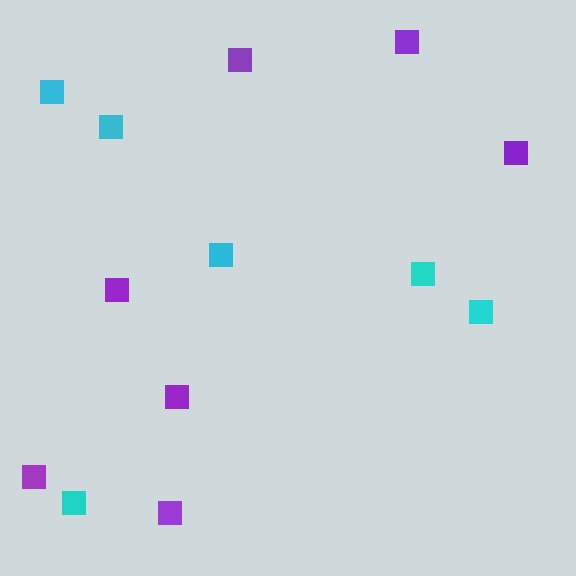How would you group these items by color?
There are 2 groups: one group of purple squares (7) and one group of cyan squares (6).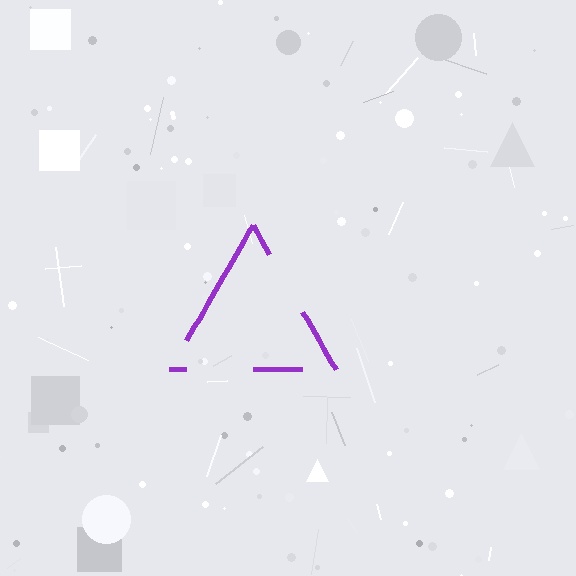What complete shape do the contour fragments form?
The contour fragments form a triangle.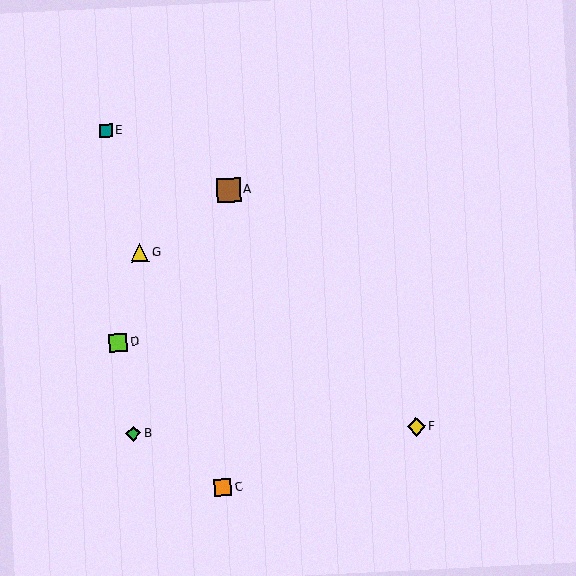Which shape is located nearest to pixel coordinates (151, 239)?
The yellow triangle (labeled G) at (140, 253) is nearest to that location.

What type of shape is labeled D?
Shape D is a lime square.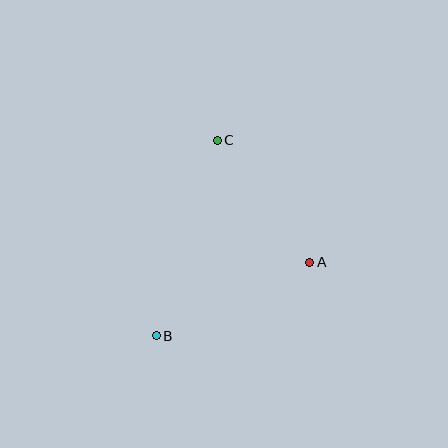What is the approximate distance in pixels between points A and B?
The distance between A and B is approximately 170 pixels.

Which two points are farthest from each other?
Points B and C are farthest from each other.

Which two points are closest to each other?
Points A and C are closest to each other.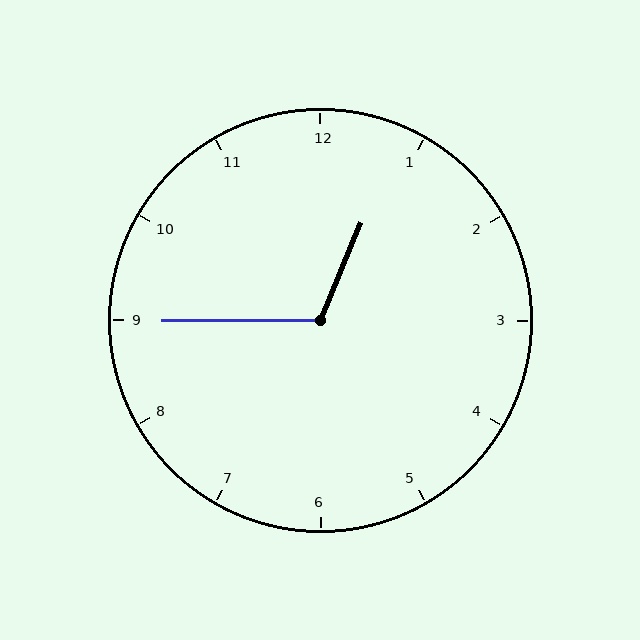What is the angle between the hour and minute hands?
Approximately 112 degrees.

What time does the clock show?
12:45.